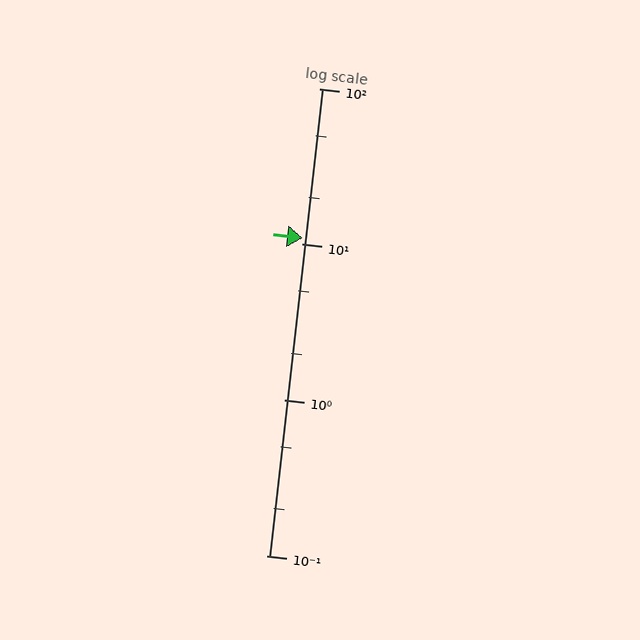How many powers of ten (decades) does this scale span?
The scale spans 3 decades, from 0.1 to 100.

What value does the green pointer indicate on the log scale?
The pointer indicates approximately 11.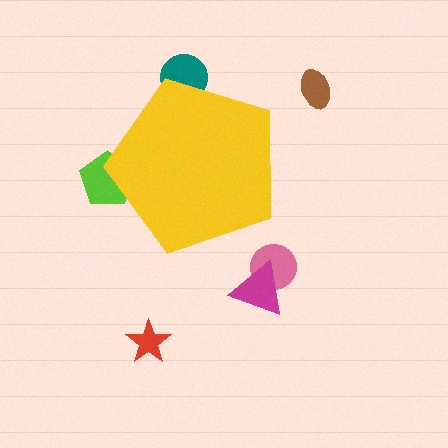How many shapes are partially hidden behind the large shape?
2 shapes are partially hidden.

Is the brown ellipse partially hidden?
No, the brown ellipse is fully visible.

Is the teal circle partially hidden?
Yes, the teal circle is partially hidden behind the yellow pentagon.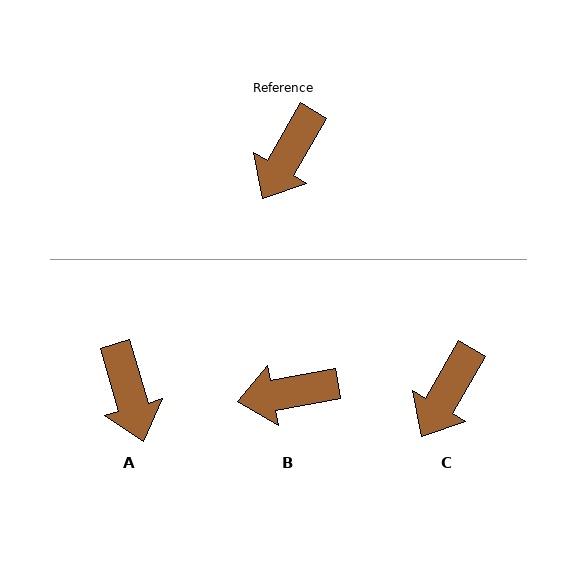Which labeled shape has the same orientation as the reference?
C.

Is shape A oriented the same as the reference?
No, it is off by about 46 degrees.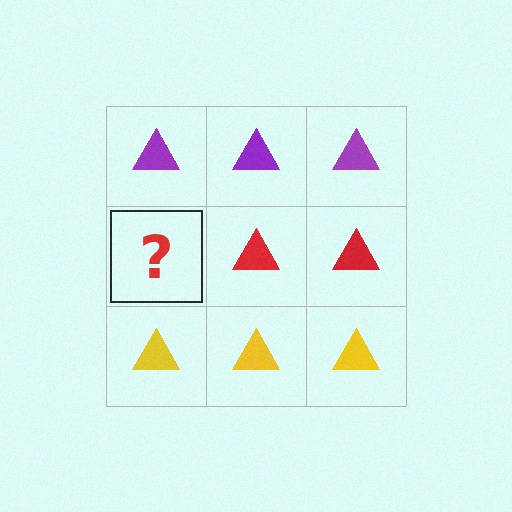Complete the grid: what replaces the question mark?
The question mark should be replaced with a red triangle.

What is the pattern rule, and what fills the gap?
The rule is that each row has a consistent color. The gap should be filled with a red triangle.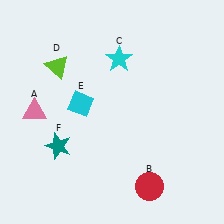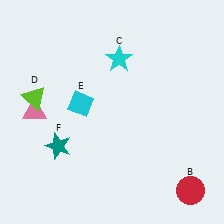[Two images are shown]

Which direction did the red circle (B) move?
The red circle (B) moved right.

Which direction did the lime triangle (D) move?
The lime triangle (D) moved down.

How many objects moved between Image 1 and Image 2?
2 objects moved between the two images.